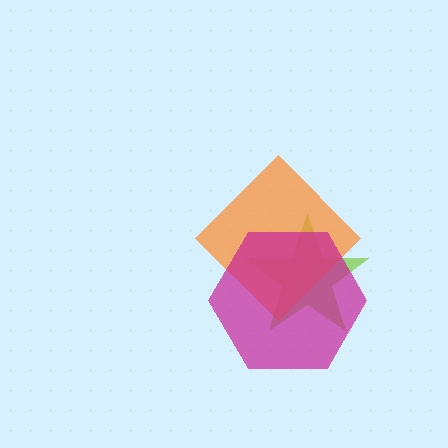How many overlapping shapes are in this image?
There are 3 overlapping shapes in the image.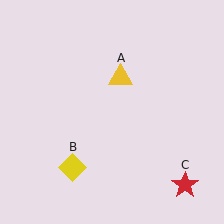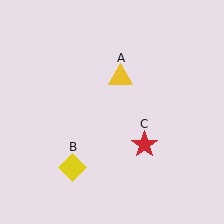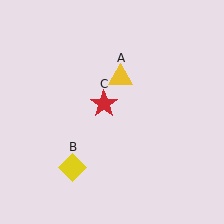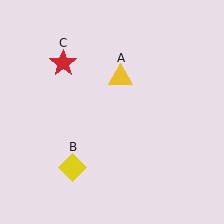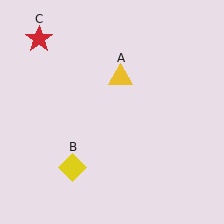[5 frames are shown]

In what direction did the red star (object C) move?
The red star (object C) moved up and to the left.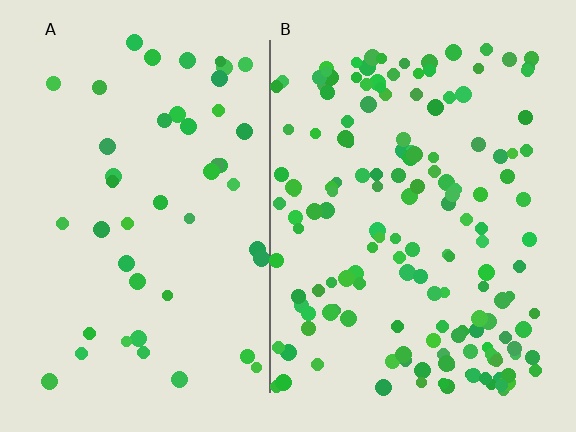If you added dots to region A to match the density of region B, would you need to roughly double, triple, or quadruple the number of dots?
Approximately triple.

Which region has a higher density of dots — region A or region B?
B (the right).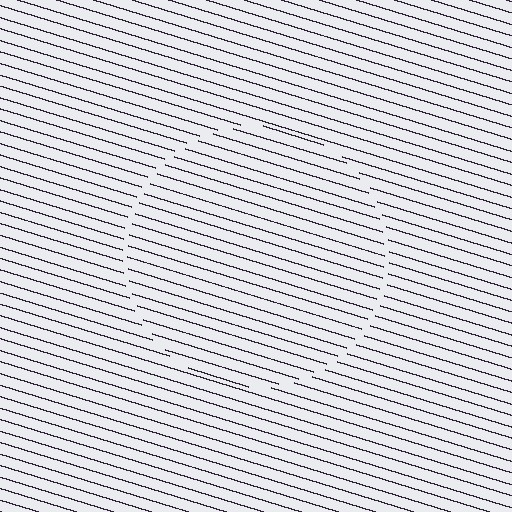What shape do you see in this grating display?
An illusory circle. The interior of the shape contains the same grating, shifted by half a period — the contour is defined by the phase discontinuity where line-ends from the inner and outer gratings abut.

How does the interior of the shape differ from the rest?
The interior of the shape contains the same grating, shifted by half a period — the contour is defined by the phase discontinuity where line-ends from the inner and outer gratings abut.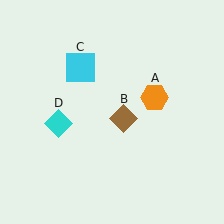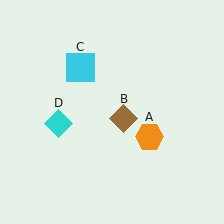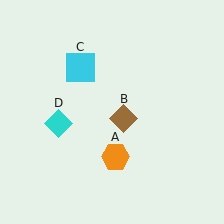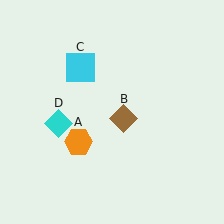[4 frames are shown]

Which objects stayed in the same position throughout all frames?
Brown diamond (object B) and cyan square (object C) and cyan diamond (object D) remained stationary.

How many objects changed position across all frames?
1 object changed position: orange hexagon (object A).